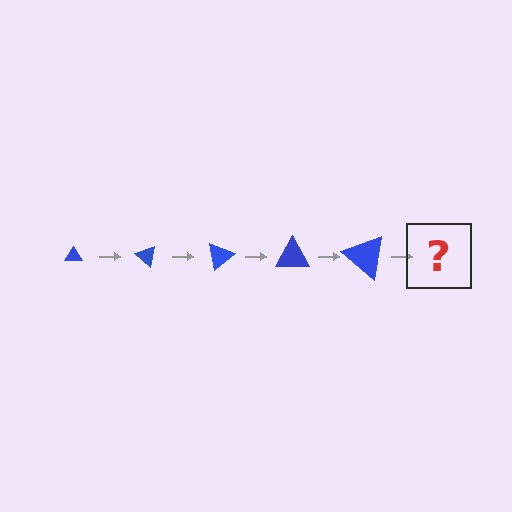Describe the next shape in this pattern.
It should be a triangle, larger than the previous one and rotated 200 degrees from the start.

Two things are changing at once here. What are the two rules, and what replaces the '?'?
The two rules are that the triangle grows larger each step and it rotates 40 degrees each step. The '?' should be a triangle, larger than the previous one and rotated 200 degrees from the start.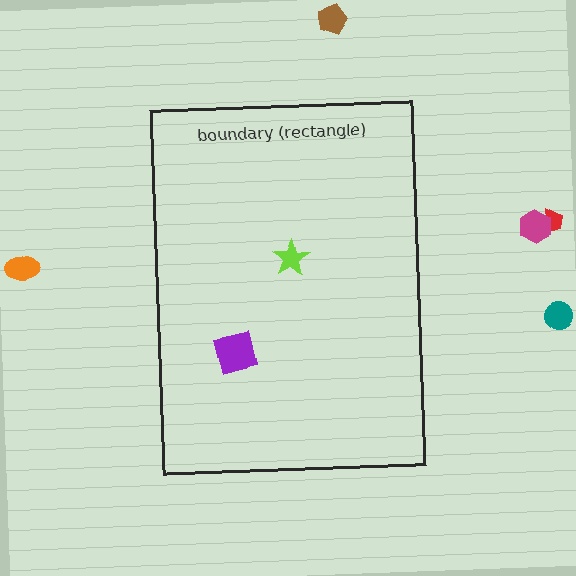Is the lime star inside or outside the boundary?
Inside.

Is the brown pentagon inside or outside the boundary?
Outside.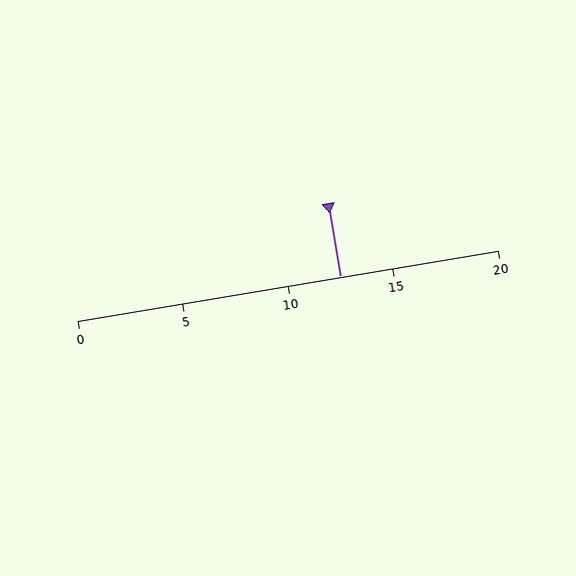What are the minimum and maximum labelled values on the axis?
The axis runs from 0 to 20.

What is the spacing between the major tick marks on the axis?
The major ticks are spaced 5 apart.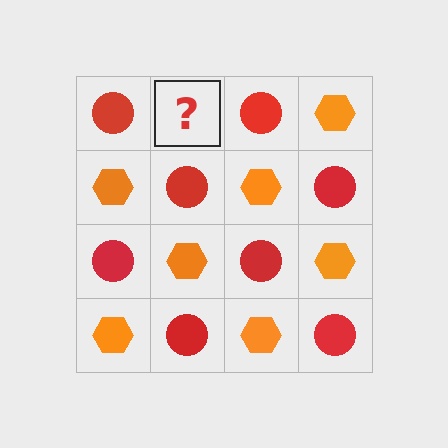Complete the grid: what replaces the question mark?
The question mark should be replaced with an orange hexagon.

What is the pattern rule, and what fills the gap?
The rule is that it alternates red circle and orange hexagon in a checkerboard pattern. The gap should be filled with an orange hexagon.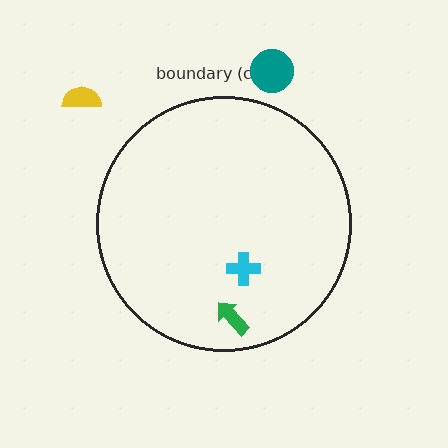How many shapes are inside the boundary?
2 inside, 2 outside.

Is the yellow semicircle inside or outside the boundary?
Outside.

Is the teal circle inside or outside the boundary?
Outside.